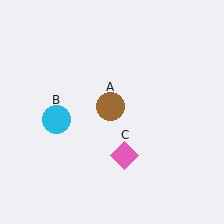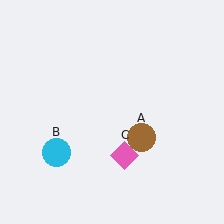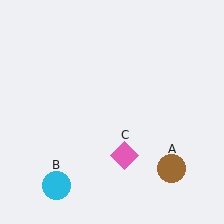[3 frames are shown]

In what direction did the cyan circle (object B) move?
The cyan circle (object B) moved down.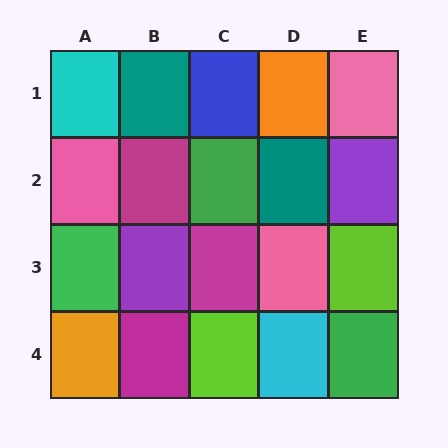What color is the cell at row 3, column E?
Lime.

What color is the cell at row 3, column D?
Pink.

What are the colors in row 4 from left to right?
Orange, magenta, lime, cyan, green.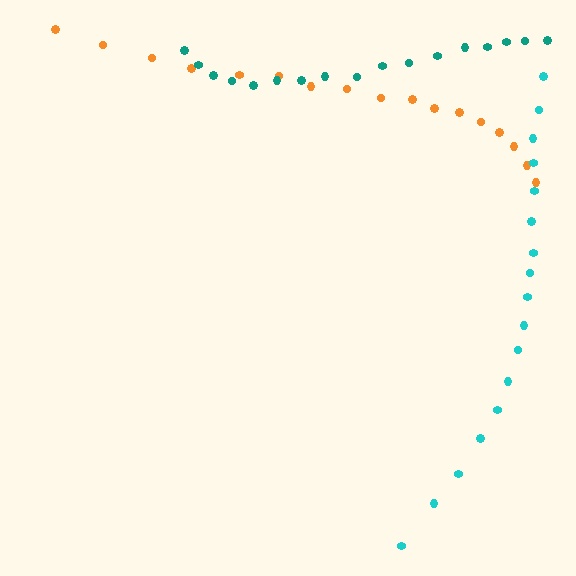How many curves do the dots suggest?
There are 3 distinct paths.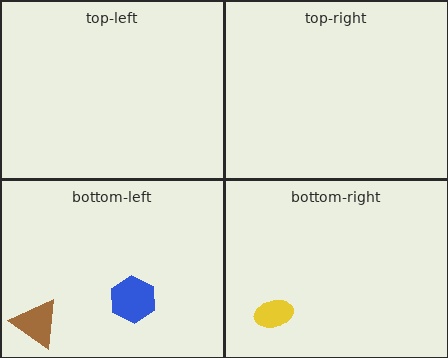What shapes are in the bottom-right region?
The yellow ellipse.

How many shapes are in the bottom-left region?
2.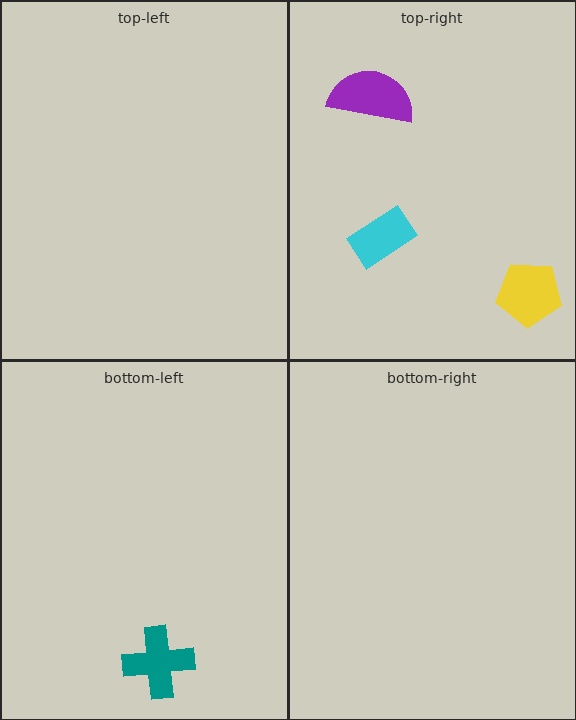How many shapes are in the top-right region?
3.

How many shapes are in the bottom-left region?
1.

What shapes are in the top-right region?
The cyan rectangle, the yellow pentagon, the purple semicircle.